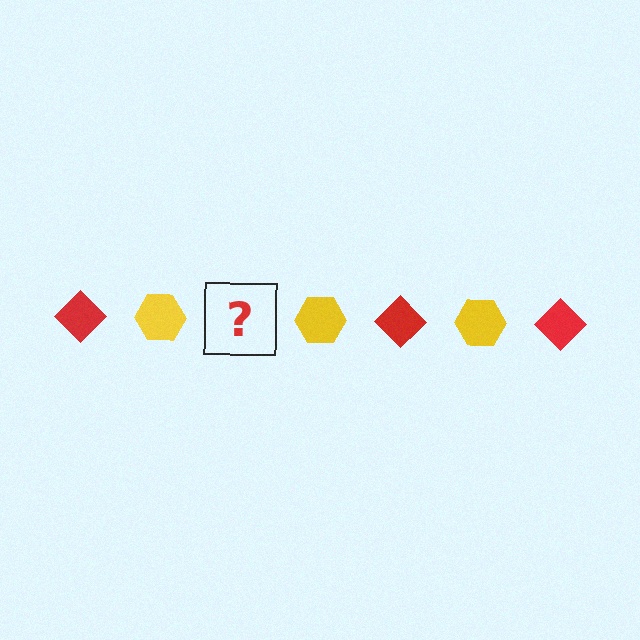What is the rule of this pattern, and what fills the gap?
The rule is that the pattern alternates between red diamond and yellow hexagon. The gap should be filled with a red diamond.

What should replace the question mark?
The question mark should be replaced with a red diamond.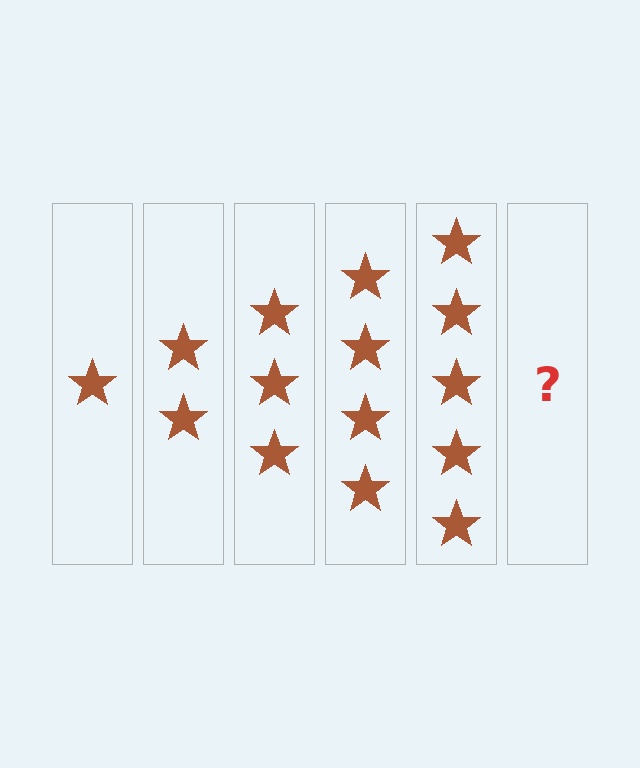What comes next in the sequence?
The next element should be 6 stars.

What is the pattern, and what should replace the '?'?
The pattern is that each step adds one more star. The '?' should be 6 stars.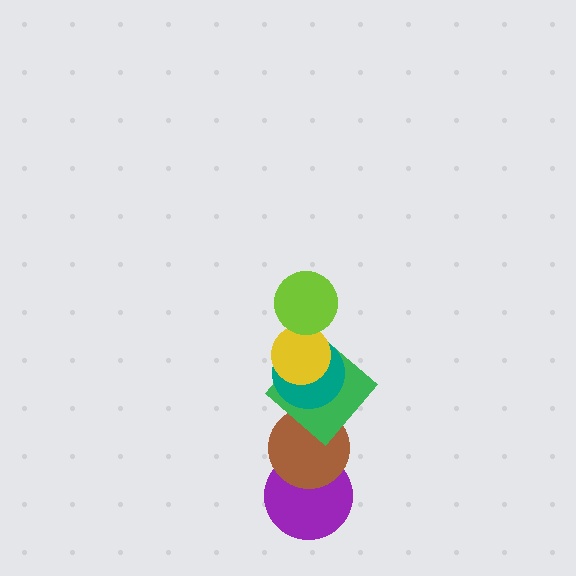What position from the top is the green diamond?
The green diamond is 4th from the top.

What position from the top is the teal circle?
The teal circle is 3rd from the top.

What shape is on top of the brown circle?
The green diamond is on top of the brown circle.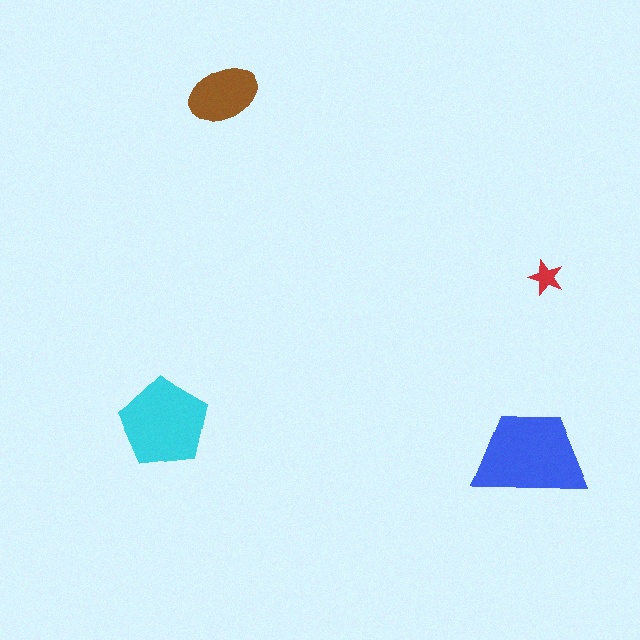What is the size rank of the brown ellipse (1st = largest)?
3rd.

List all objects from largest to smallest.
The blue trapezoid, the cyan pentagon, the brown ellipse, the red star.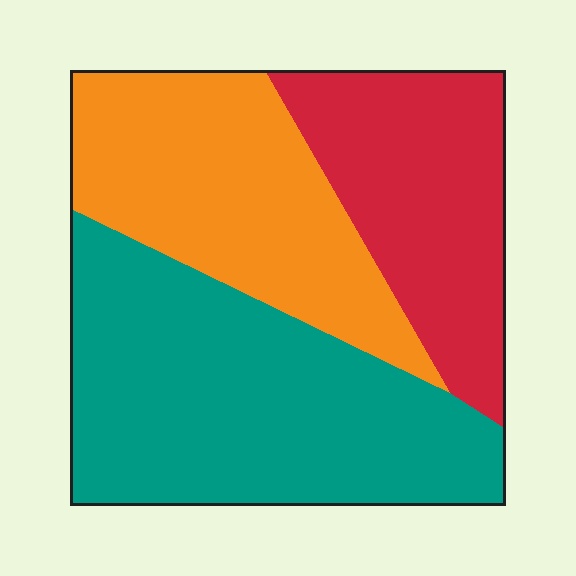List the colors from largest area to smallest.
From largest to smallest: teal, orange, red.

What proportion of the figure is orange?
Orange takes up about one third (1/3) of the figure.